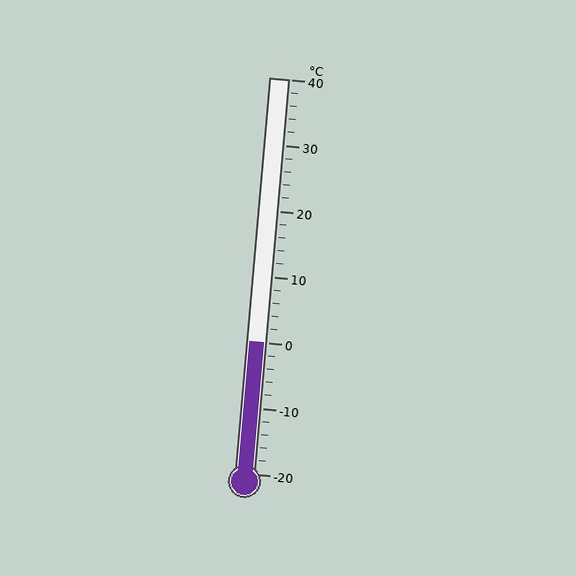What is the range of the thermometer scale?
The thermometer scale ranges from -20°C to 40°C.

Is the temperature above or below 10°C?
The temperature is below 10°C.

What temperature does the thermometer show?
The thermometer shows approximately 0°C.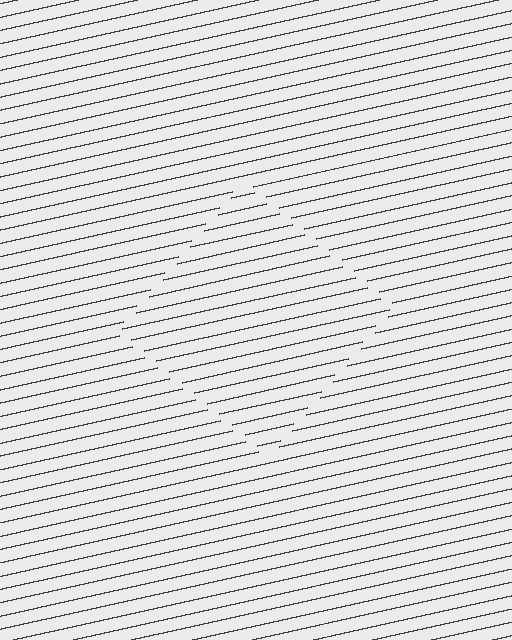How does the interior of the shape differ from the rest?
The interior of the shape contains the same grating, shifted by half a period — the contour is defined by the phase discontinuity where line-ends from the inner and outer gratings abut.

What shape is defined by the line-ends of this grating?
An illusory square. The interior of the shape contains the same grating, shifted by half a period — the contour is defined by the phase discontinuity where line-ends from the inner and outer gratings abut.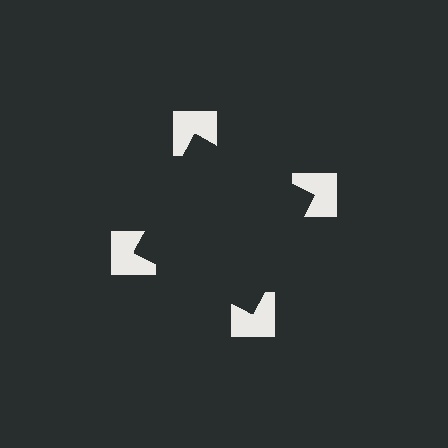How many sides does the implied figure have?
4 sides.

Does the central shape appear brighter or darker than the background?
It typically appears slightly darker than the background, even though no actual brightness change is drawn.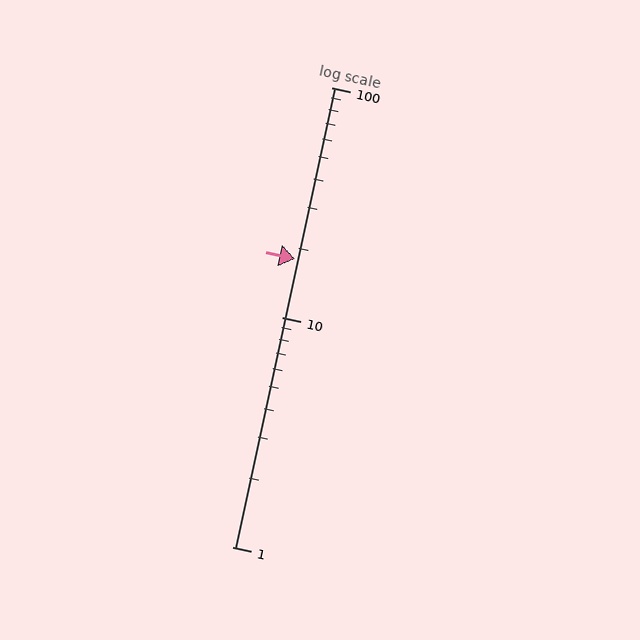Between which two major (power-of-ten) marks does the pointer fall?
The pointer is between 10 and 100.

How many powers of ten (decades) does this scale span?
The scale spans 2 decades, from 1 to 100.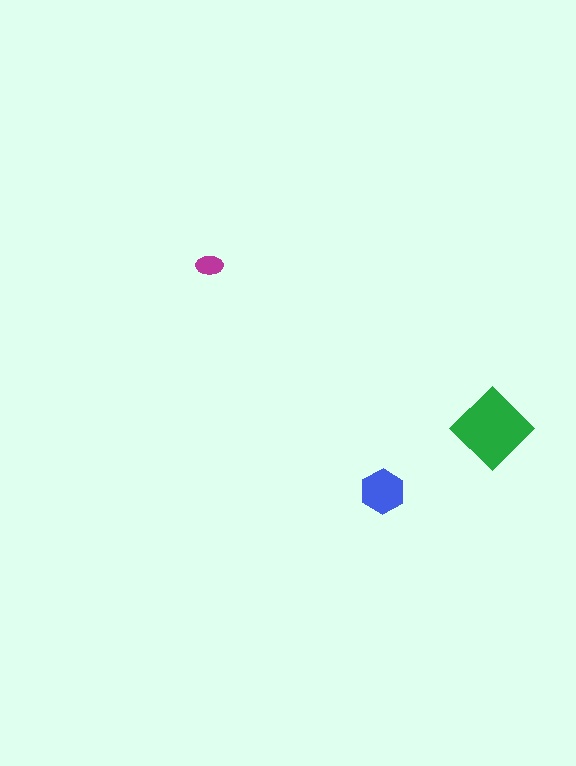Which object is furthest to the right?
The green diamond is rightmost.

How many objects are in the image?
There are 3 objects in the image.